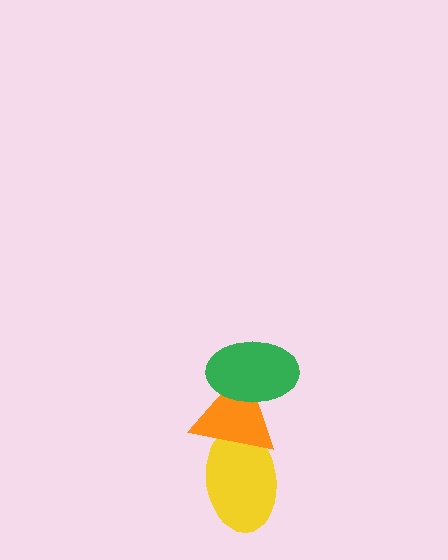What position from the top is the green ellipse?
The green ellipse is 1st from the top.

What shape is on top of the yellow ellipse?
The orange triangle is on top of the yellow ellipse.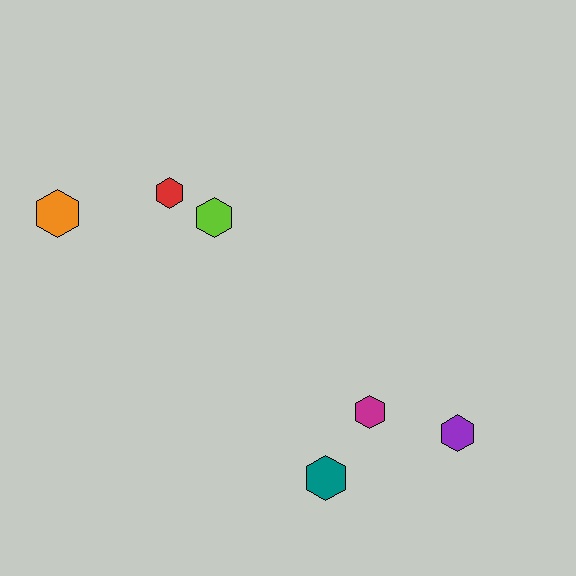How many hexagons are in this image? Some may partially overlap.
There are 6 hexagons.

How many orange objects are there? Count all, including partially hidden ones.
There is 1 orange object.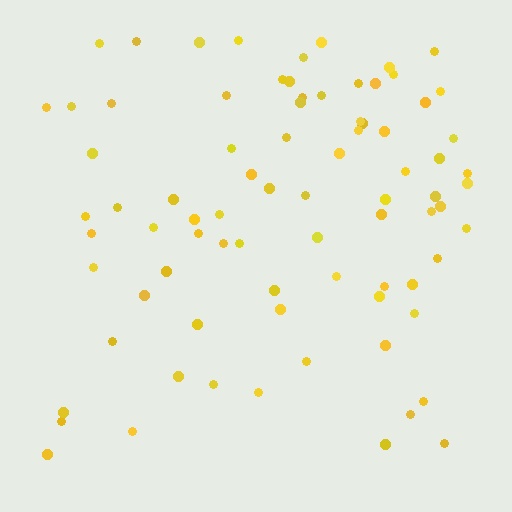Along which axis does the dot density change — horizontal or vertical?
Vertical.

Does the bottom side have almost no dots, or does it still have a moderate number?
Still a moderate number, just noticeably fewer than the top.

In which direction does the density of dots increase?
From bottom to top, with the top side densest.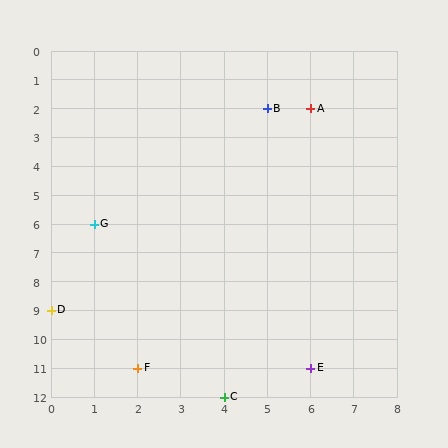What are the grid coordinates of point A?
Point A is at grid coordinates (6, 2).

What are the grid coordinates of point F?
Point F is at grid coordinates (2, 11).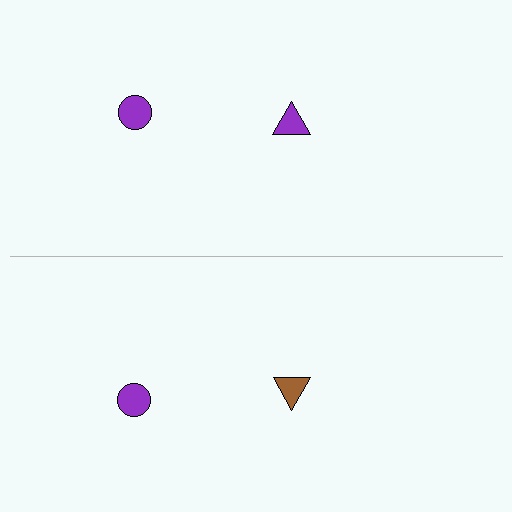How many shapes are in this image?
There are 4 shapes in this image.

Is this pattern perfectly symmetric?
No, the pattern is not perfectly symmetric. The brown triangle on the bottom side breaks the symmetry — its mirror counterpart is purple.